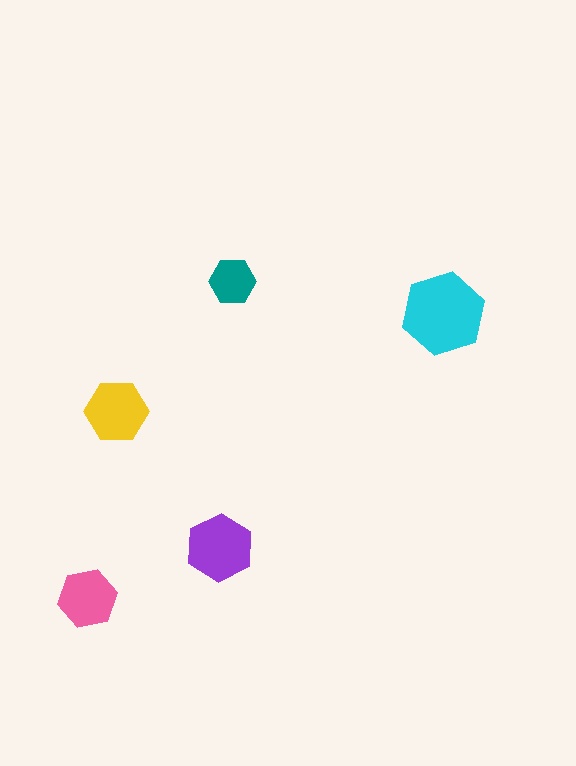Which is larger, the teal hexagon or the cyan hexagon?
The cyan one.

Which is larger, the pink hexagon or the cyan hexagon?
The cyan one.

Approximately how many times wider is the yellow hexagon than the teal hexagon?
About 1.5 times wider.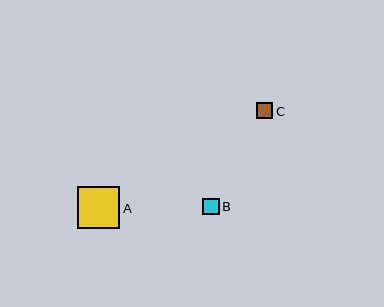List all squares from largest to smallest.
From largest to smallest: A, B, C.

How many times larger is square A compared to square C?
Square A is approximately 2.6 times the size of square C.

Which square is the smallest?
Square C is the smallest with a size of approximately 16 pixels.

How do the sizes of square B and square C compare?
Square B and square C are approximately the same size.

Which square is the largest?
Square A is the largest with a size of approximately 42 pixels.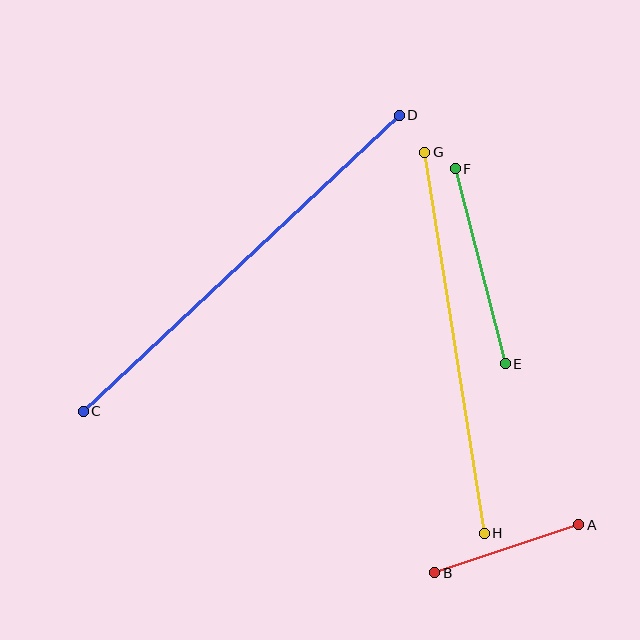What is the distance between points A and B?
The distance is approximately 151 pixels.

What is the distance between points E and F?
The distance is approximately 201 pixels.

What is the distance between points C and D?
The distance is approximately 433 pixels.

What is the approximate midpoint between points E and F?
The midpoint is at approximately (480, 266) pixels.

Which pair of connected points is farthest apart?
Points C and D are farthest apart.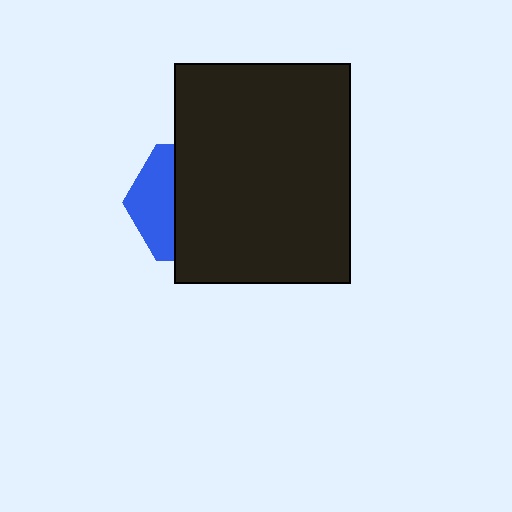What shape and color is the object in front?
The object in front is a black rectangle.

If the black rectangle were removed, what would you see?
You would see the complete blue hexagon.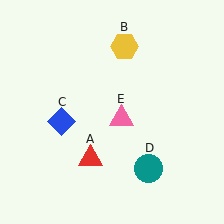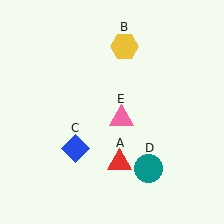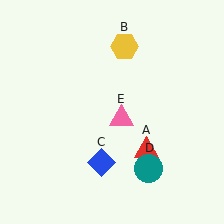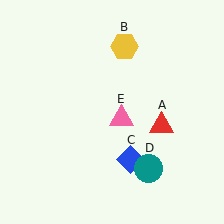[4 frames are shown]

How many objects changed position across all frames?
2 objects changed position: red triangle (object A), blue diamond (object C).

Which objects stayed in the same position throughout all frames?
Yellow hexagon (object B) and teal circle (object D) and pink triangle (object E) remained stationary.